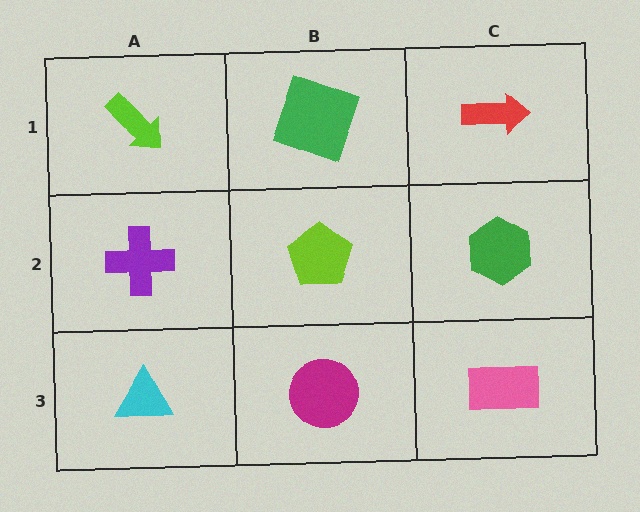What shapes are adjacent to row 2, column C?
A red arrow (row 1, column C), a pink rectangle (row 3, column C), a lime pentagon (row 2, column B).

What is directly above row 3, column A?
A purple cross.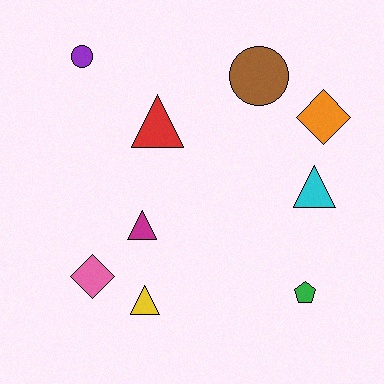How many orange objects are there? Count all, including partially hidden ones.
There is 1 orange object.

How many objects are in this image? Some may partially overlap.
There are 9 objects.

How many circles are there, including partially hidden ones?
There are 2 circles.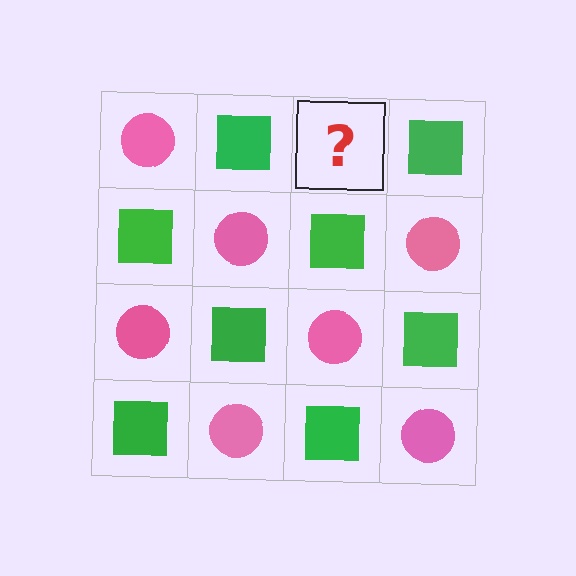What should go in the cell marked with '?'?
The missing cell should contain a pink circle.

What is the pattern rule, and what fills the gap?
The rule is that it alternates pink circle and green square in a checkerboard pattern. The gap should be filled with a pink circle.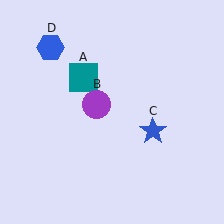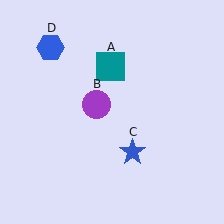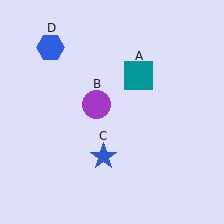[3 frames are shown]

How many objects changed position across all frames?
2 objects changed position: teal square (object A), blue star (object C).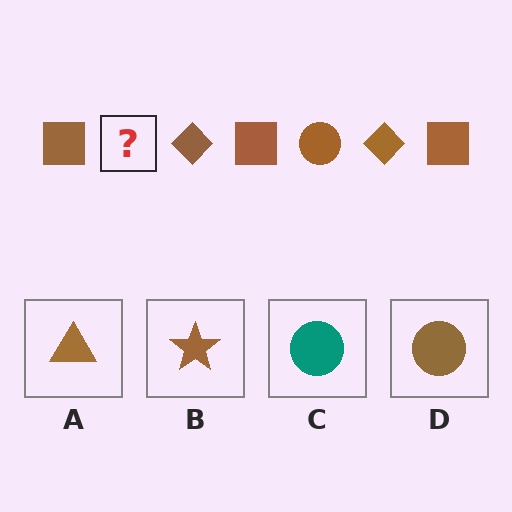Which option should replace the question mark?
Option D.